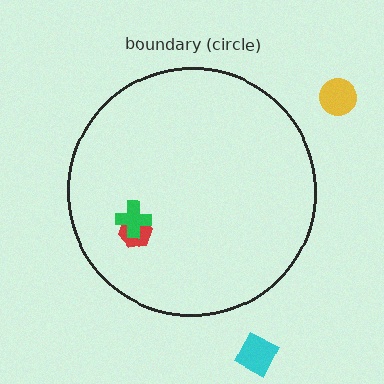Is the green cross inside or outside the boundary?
Inside.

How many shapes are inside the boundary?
2 inside, 2 outside.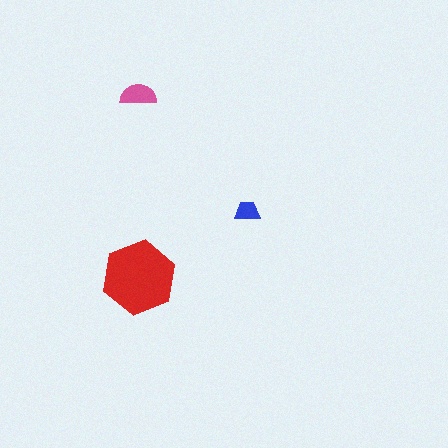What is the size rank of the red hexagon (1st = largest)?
1st.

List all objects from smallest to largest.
The blue trapezoid, the pink semicircle, the red hexagon.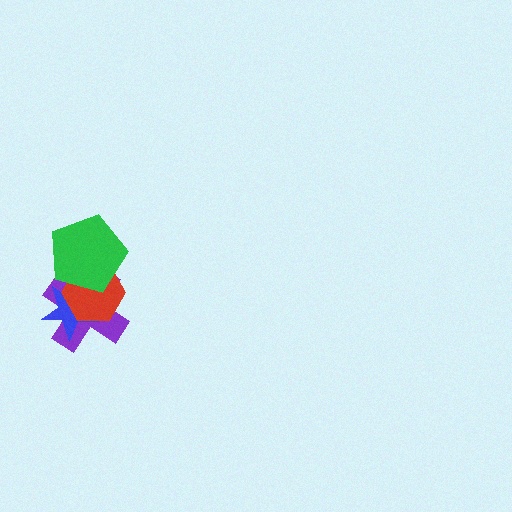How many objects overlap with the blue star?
3 objects overlap with the blue star.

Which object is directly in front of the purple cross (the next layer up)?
The blue star is directly in front of the purple cross.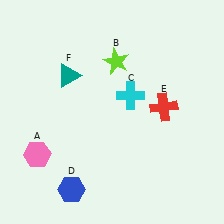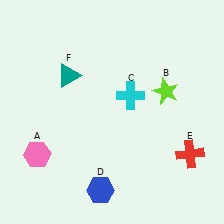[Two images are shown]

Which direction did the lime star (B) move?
The lime star (B) moved right.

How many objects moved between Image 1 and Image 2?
3 objects moved between the two images.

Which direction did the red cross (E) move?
The red cross (E) moved down.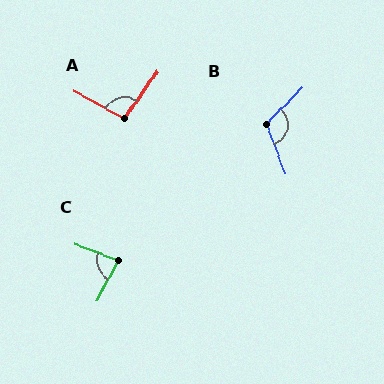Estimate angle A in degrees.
Approximately 97 degrees.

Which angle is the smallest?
C, at approximately 81 degrees.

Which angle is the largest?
B, at approximately 115 degrees.